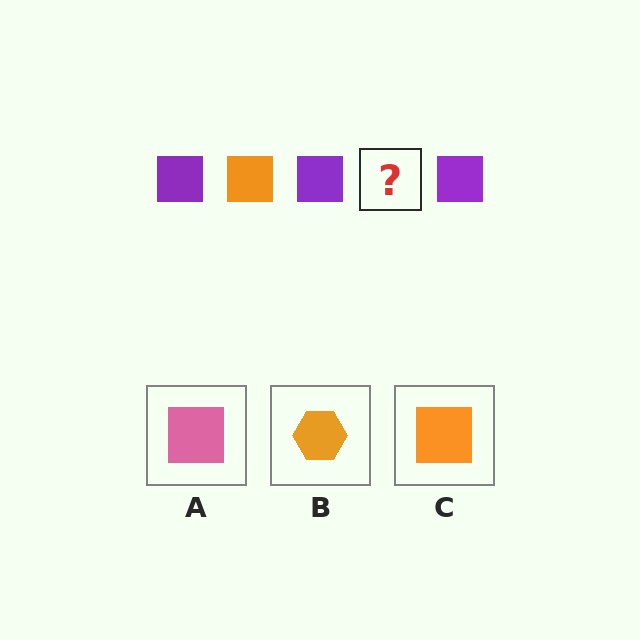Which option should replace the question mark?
Option C.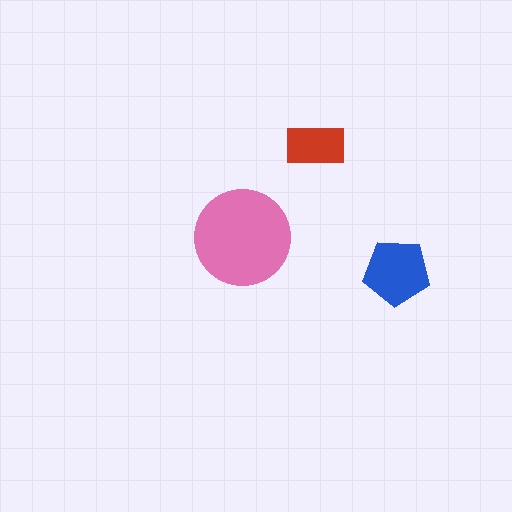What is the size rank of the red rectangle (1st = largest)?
3rd.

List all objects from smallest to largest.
The red rectangle, the blue pentagon, the pink circle.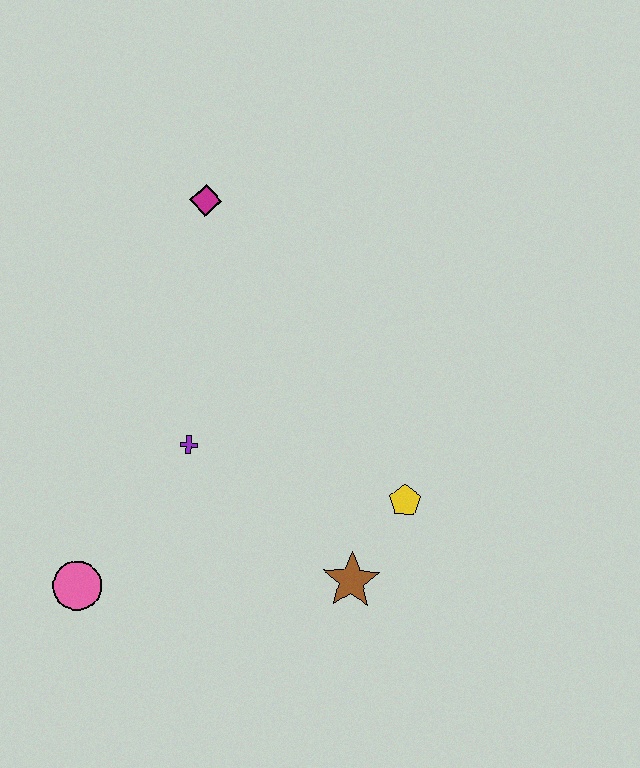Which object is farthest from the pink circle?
The magenta diamond is farthest from the pink circle.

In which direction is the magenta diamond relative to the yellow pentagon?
The magenta diamond is above the yellow pentagon.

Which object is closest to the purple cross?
The pink circle is closest to the purple cross.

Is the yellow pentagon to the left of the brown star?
No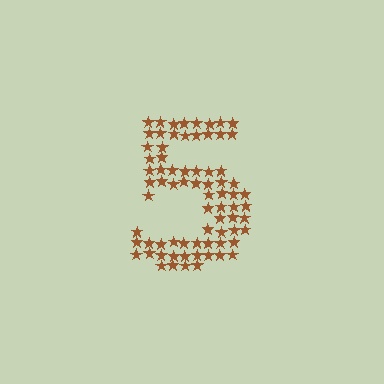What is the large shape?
The large shape is the digit 5.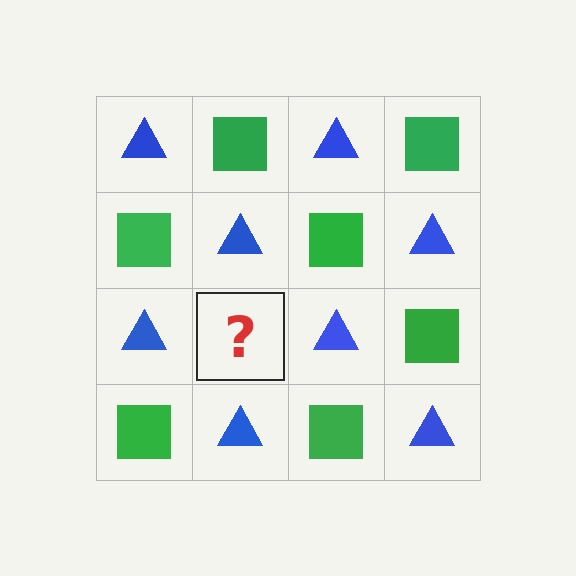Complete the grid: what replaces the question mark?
The question mark should be replaced with a green square.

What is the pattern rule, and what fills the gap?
The rule is that it alternates blue triangle and green square in a checkerboard pattern. The gap should be filled with a green square.